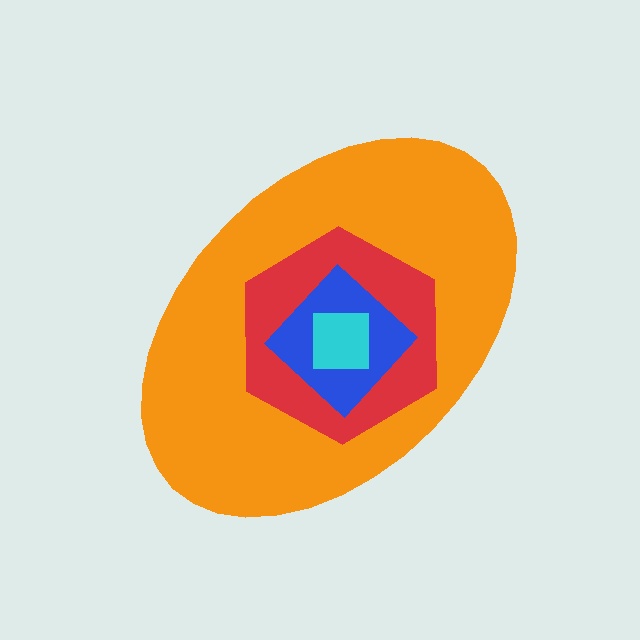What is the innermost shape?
The cyan square.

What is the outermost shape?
The orange ellipse.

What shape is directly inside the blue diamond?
The cyan square.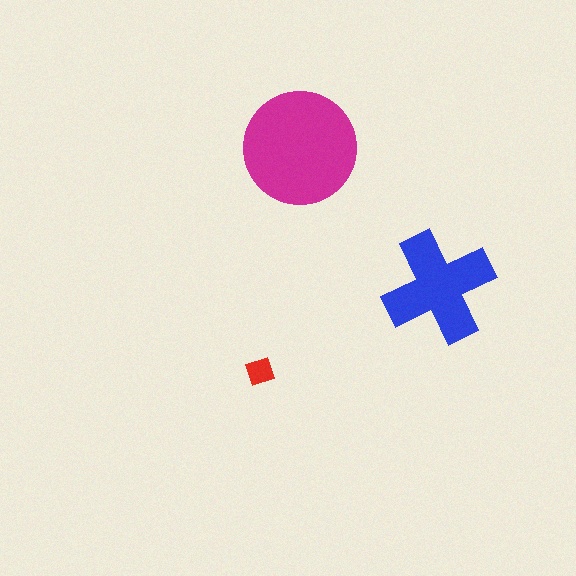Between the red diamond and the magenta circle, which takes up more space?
The magenta circle.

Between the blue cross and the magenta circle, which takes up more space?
The magenta circle.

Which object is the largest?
The magenta circle.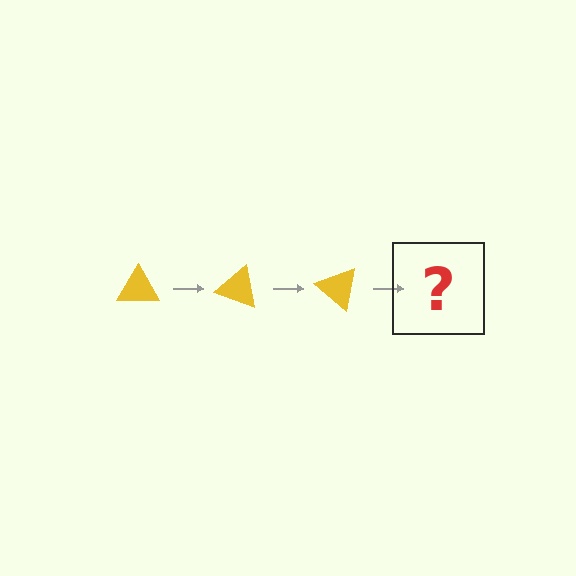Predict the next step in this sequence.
The next step is a yellow triangle rotated 60 degrees.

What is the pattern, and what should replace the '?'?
The pattern is that the triangle rotates 20 degrees each step. The '?' should be a yellow triangle rotated 60 degrees.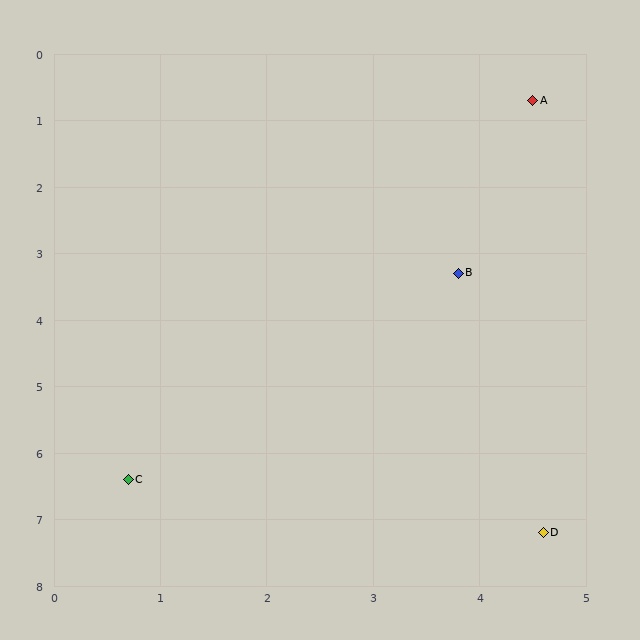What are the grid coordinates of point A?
Point A is at approximately (4.5, 0.7).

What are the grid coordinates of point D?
Point D is at approximately (4.6, 7.2).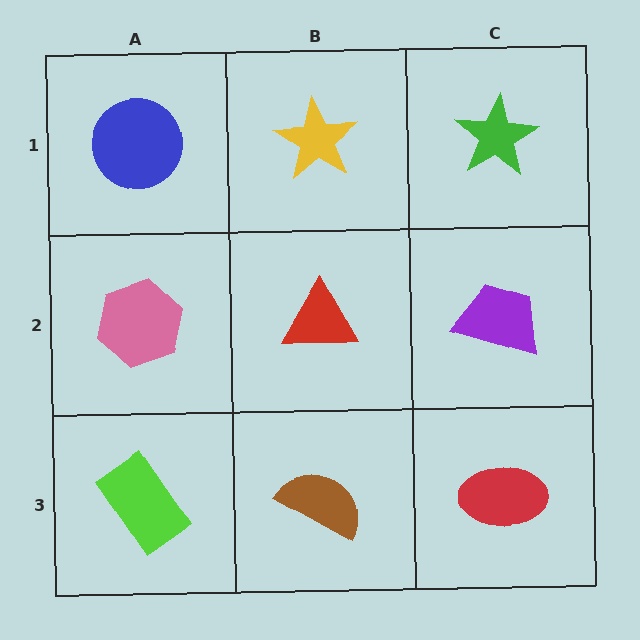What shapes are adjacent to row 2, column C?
A green star (row 1, column C), a red ellipse (row 3, column C), a red triangle (row 2, column B).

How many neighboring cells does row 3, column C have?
2.